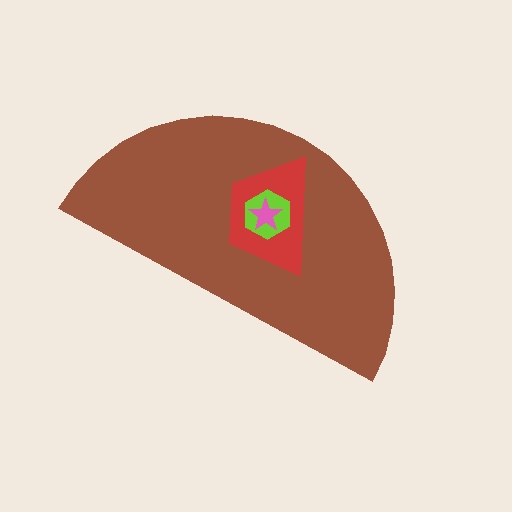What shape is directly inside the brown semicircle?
The red trapezoid.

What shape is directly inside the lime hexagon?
The pink star.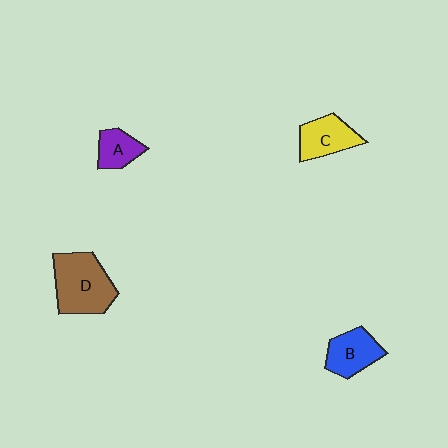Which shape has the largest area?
Shape D (brown).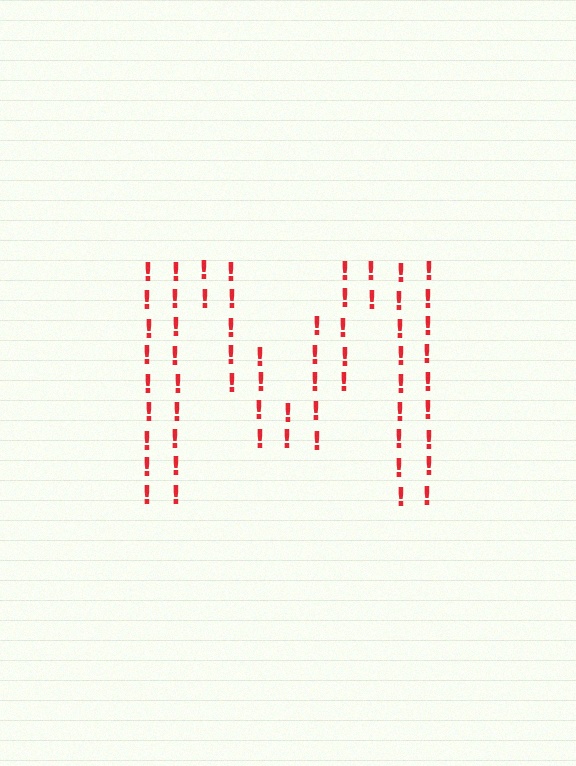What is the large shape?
The large shape is the letter M.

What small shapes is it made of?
It is made of small exclamation marks.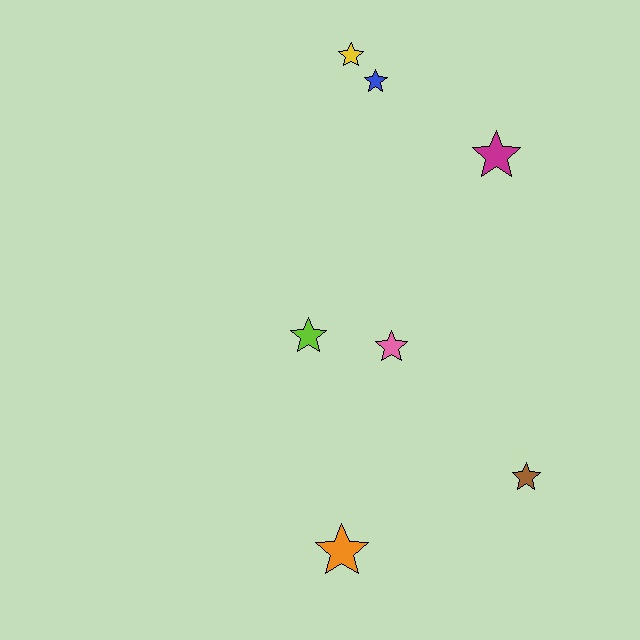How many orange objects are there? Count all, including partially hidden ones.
There is 1 orange object.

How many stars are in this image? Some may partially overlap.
There are 7 stars.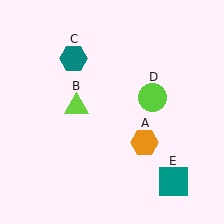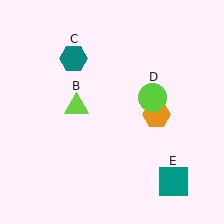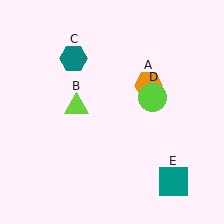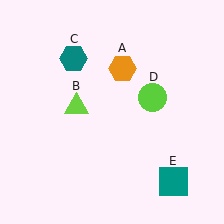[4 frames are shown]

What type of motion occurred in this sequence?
The orange hexagon (object A) rotated counterclockwise around the center of the scene.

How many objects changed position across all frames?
1 object changed position: orange hexagon (object A).